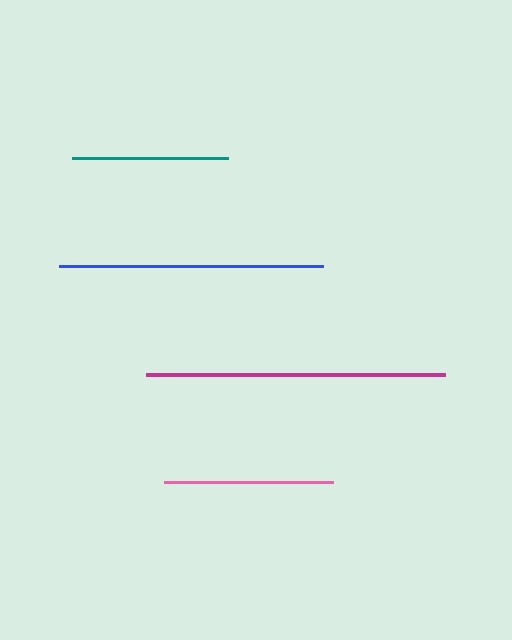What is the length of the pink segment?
The pink segment is approximately 169 pixels long.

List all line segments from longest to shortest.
From longest to shortest: magenta, blue, pink, teal.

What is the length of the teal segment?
The teal segment is approximately 156 pixels long.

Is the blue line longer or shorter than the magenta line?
The magenta line is longer than the blue line.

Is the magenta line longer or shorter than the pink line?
The magenta line is longer than the pink line.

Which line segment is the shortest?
The teal line is the shortest at approximately 156 pixels.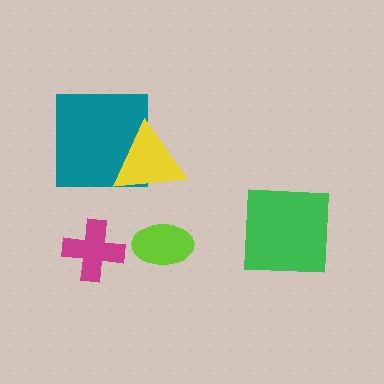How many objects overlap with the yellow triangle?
1 object overlaps with the yellow triangle.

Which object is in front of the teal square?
The yellow triangle is in front of the teal square.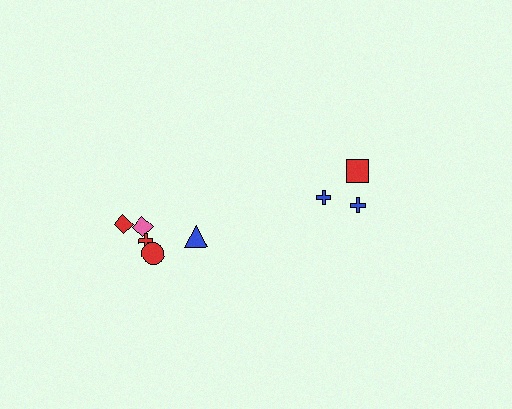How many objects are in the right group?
There are 3 objects.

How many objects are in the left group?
There are 5 objects.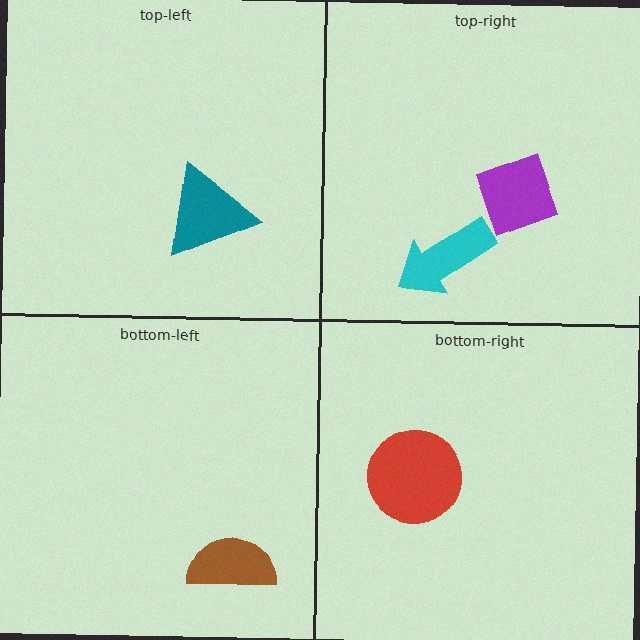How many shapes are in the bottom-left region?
1.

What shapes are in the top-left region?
The teal triangle.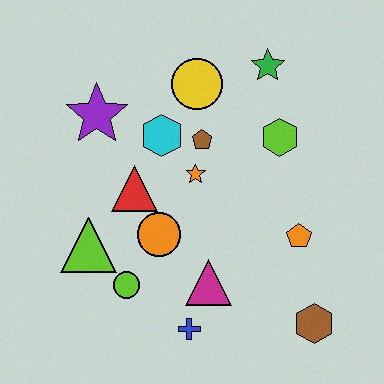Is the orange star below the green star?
Yes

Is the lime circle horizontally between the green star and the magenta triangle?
No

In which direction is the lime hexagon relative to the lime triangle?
The lime hexagon is to the right of the lime triangle.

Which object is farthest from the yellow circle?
The brown hexagon is farthest from the yellow circle.